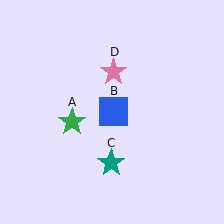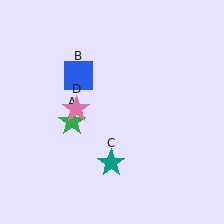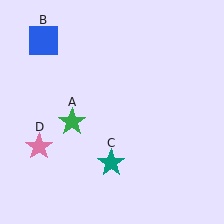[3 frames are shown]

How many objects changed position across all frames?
2 objects changed position: blue square (object B), pink star (object D).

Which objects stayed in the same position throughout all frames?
Green star (object A) and teal star (object C) remained stationary.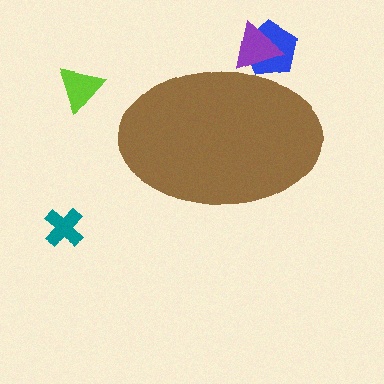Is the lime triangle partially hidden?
No, the lime triangle is fully visible.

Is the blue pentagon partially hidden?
Yes, the blue pentagon is partially hidden behind the brown ellipse.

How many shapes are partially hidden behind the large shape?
2 shapes are partially hidden.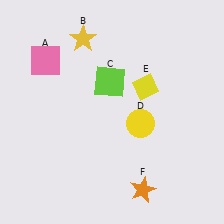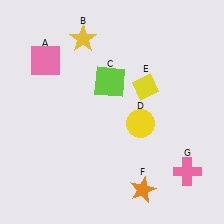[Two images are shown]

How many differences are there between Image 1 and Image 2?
There is 1 difference between the two images.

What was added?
A pink cross (G) was added in Image 2.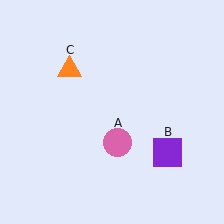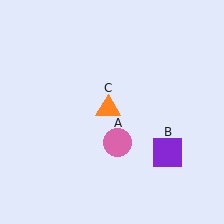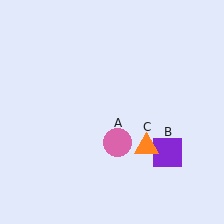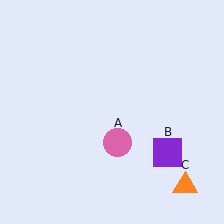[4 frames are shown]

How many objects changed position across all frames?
1 object changed position: orange triangle (object C).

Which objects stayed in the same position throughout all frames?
Pink circle (object A) and purple square (object B) remained stationary.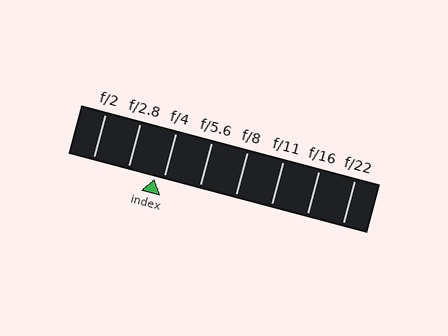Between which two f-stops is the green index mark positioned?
The index mark is between f/2.8 and f/4.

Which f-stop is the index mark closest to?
The index mark is closest to f/4.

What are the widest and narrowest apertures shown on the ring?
The widest aperture shown is f/2 and the narrowest is f/22.